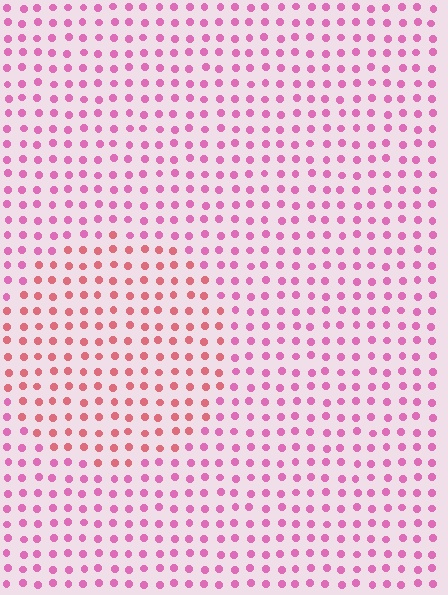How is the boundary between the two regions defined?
The boundary is defined purely by a slight shift in hue (about 31 degrees). Spacing, size, and orientation are identical on both sides.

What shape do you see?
I see a circle.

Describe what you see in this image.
The image is filled with small pink elements in a uniform arrangement. A circle-shaped region is visible where the elements are tinted to a slightly different hue, forming a subtle color boundary.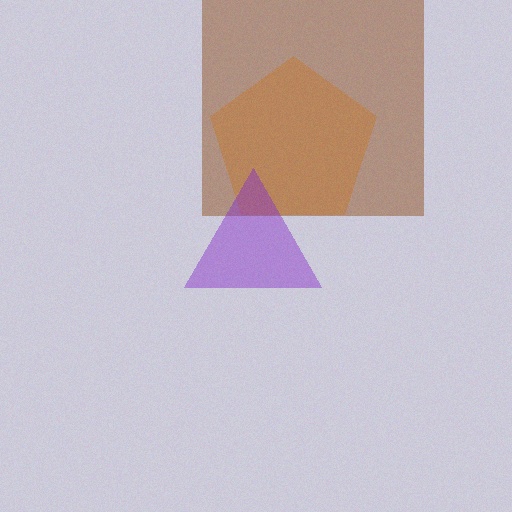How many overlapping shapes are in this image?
There are 3 overlapping shapes in the image.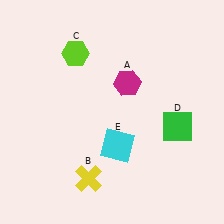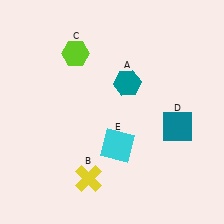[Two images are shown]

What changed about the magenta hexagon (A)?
In Image 1, A is magenta. In Image 2, it changed to teal.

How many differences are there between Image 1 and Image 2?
There are 2 differences between the two images.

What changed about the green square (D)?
In Image 1, D is green. In Image 2, it changed to teal.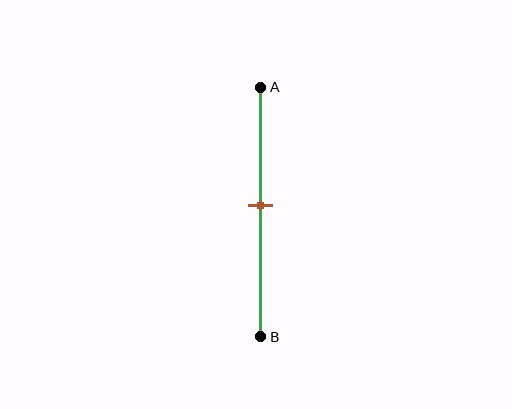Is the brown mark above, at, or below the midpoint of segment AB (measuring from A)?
The brown mark is approximately at the midpoint of segment AB.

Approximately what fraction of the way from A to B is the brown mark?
The brown mark is approximately 50% of the way from A to B.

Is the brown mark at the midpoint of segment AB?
Yes, the mark is approximately at the midpoint.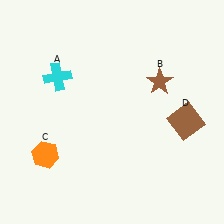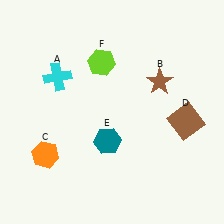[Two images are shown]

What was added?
A teal hexagon (E), a lime hexagon (F) were added in Image 2.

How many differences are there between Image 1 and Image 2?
There are 2 differences between the two images.